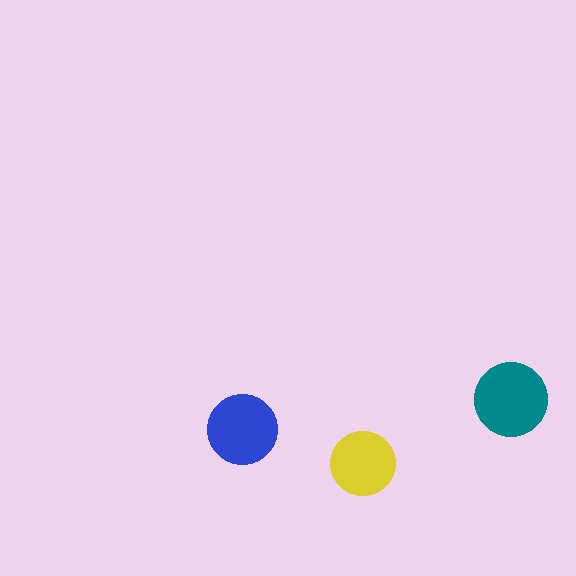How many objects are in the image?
There are 3 objects in the image.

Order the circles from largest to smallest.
the teal one, the blue one, the yellow one.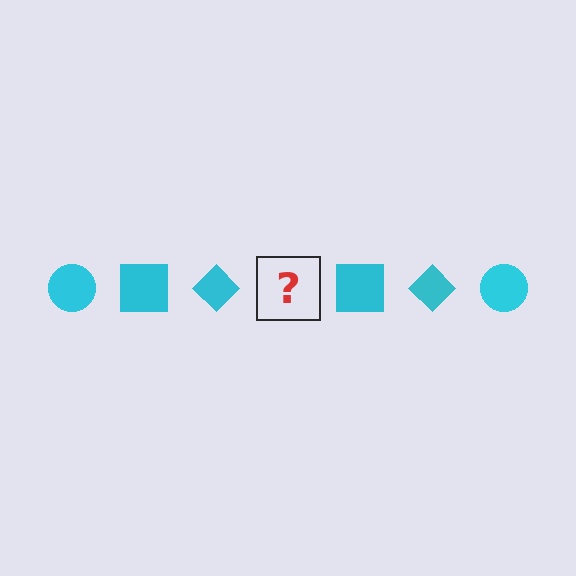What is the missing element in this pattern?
The missing element is a cyan circle.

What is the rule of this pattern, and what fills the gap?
The rule is that the pattern cycles through circle, square, diamond shapes in cyan. The gap should be filled with a cyan circle.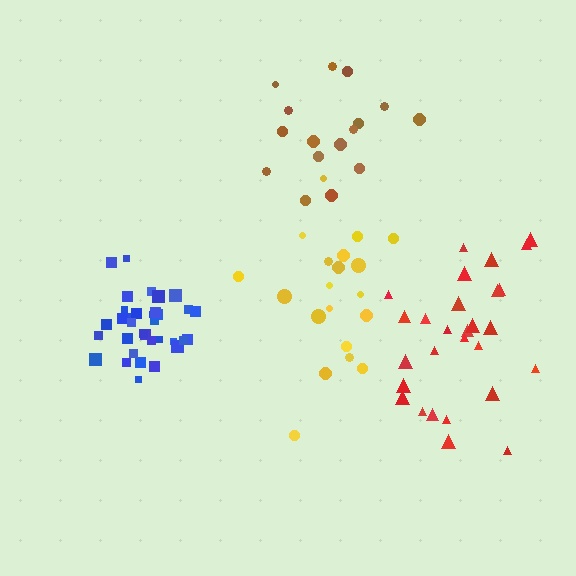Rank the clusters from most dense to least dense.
blue, red, brown, yellow.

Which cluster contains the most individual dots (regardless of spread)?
Blue (34).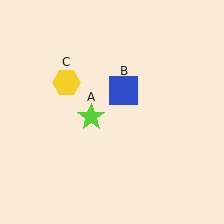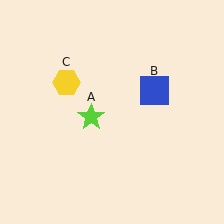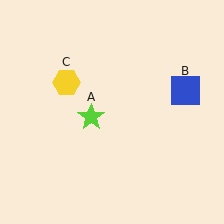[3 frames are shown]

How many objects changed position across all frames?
1 object changed position: blue square (object B).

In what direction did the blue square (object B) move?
The blue square (object B) moved right.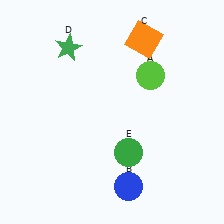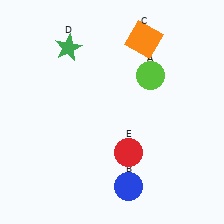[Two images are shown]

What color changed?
The circle (E) changed from green in Image 1 to red in Image 2.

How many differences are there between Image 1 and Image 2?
There is 1 difference between the two images.